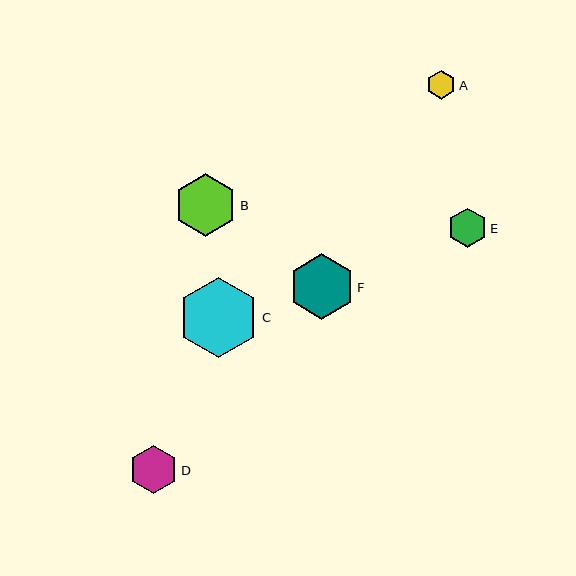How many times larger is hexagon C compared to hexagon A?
Hexagon C is approximately 2.7 times the size of hexagon A.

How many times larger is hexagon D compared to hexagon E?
Hexagon D is approximately 1.2 times the size of hexagon E.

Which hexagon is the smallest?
Hexagon A is the smallest with a size of approximately 29 pixels.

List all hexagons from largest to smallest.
From largest to smallest: C, F, B, D, E, A.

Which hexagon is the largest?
Hexagon C is the largest with a size of approximately 80 pixels.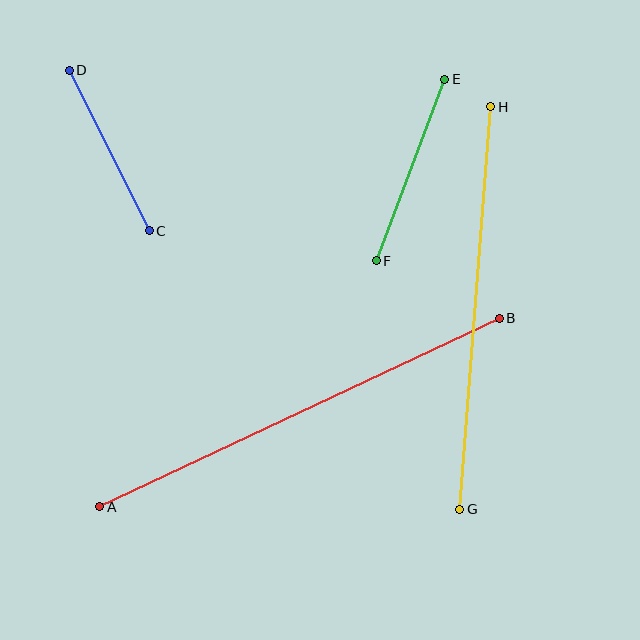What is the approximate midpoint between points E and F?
The midpoint is at approximately (411, 170) pixels.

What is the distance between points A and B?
The distance is approximately 442 pixels.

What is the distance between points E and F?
The distance is approximately 194 pixels.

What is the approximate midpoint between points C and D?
The midpoint is at approximately (109, 151) pixels.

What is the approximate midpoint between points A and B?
The midpoint is at approximately (300, 413) pixels.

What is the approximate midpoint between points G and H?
The midpoint is at approximately (475, 308) pixels.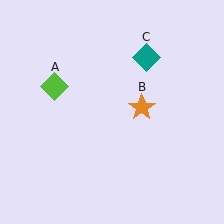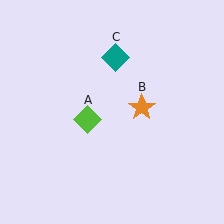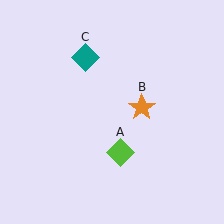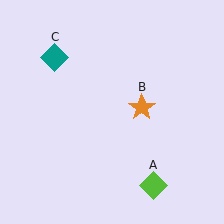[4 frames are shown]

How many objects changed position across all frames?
2 objects changed position: lime diamond (object A), teal diamond (object C).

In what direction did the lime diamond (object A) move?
The lime diamond (object A) moved down and to the right.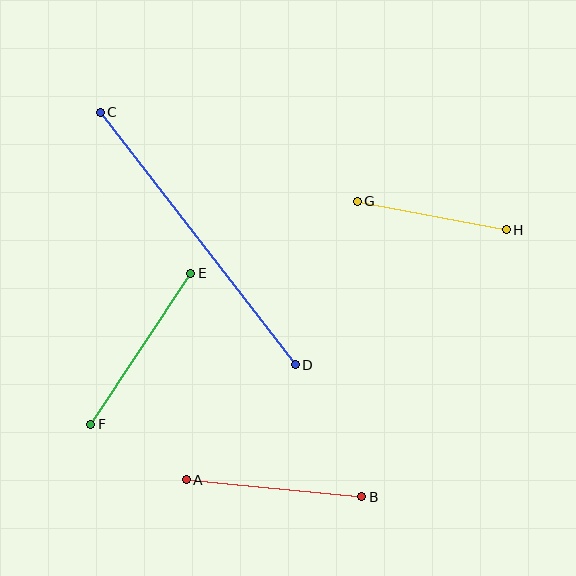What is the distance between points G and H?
The distance is approximately 152 pixels.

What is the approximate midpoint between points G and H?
The midpoint is at approximately (432, 216) pixels.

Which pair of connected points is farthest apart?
Points C and D are farthest apart.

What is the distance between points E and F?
The distance is approximately 181 pixels.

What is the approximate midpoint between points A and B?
The midpoint is at approximately (274, 488) pixels.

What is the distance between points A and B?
The distance is approximately 176 pixels.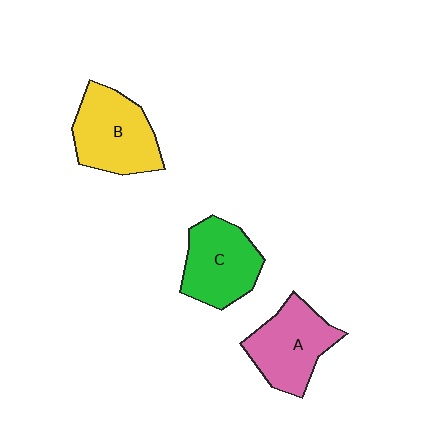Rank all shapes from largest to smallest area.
From largest to smallest: B (yellow), A (pink), C (green).